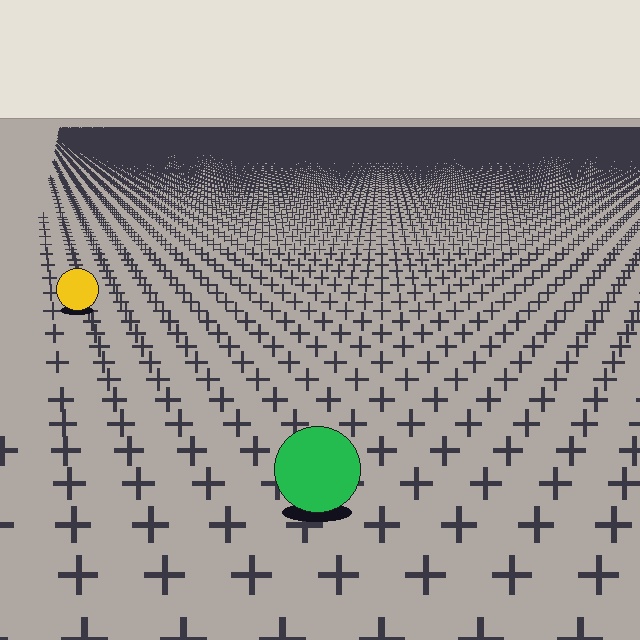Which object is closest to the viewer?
The green circle is closest. The texture marks near it are larger and more spread out.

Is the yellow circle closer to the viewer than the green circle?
No. The green circle is closer — you can tell from the texture gradient: the ground texture is coarser near it.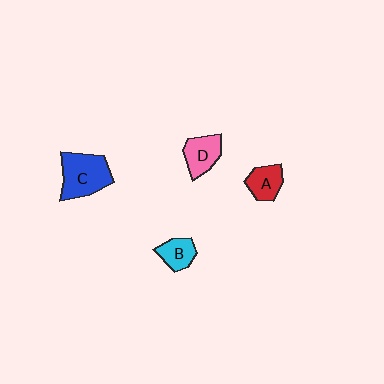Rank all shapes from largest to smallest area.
From largest to smallest: C (blue), D (pink), A (red), B (cyan).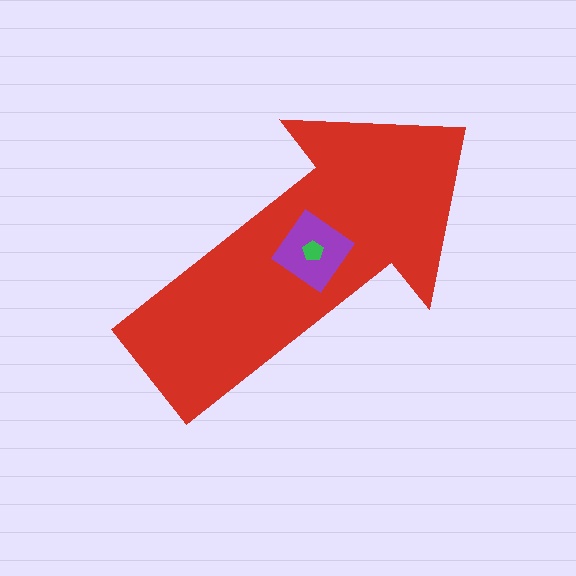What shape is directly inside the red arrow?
The purple diamond.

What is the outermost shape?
The red arrow.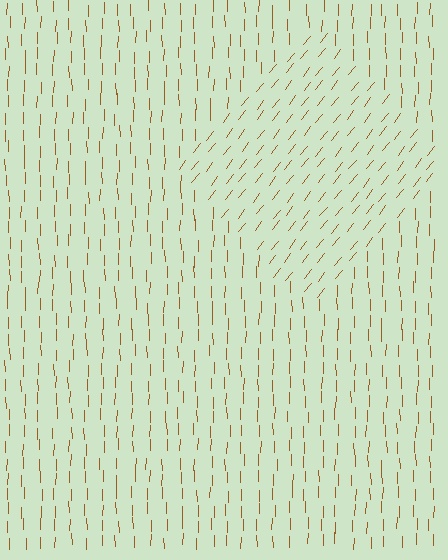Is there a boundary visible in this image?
Yes, there is a texture boundary formed by a change in line orientation.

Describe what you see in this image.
The image is filled with small brown line segments. A diamond region in the image has lines oriented differently from the surrounding lines, creating a visible texture boundary.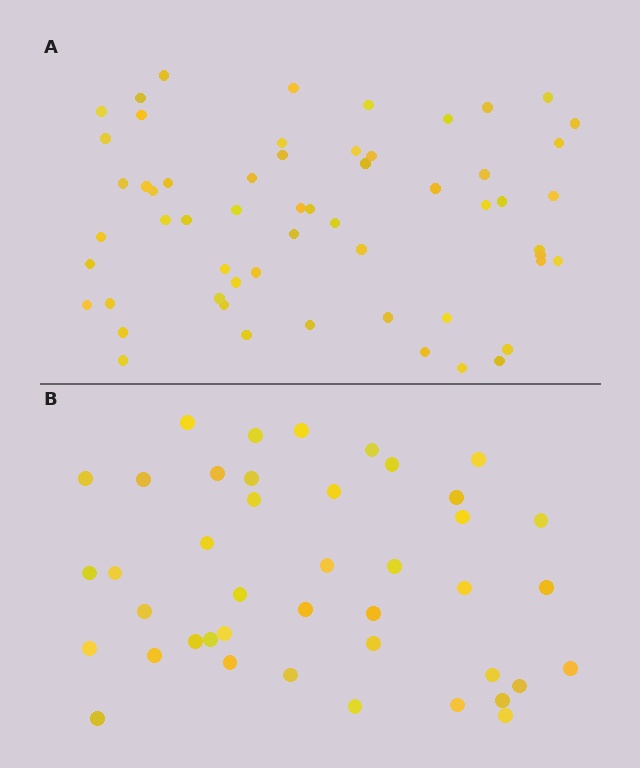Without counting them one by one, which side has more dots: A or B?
Region A (the top region) has more dots.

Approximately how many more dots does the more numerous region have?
Region A has approximately 15 more dots than region B.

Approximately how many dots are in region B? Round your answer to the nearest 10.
About 40 dots. (The exact count is 42, which rounds to 40.)